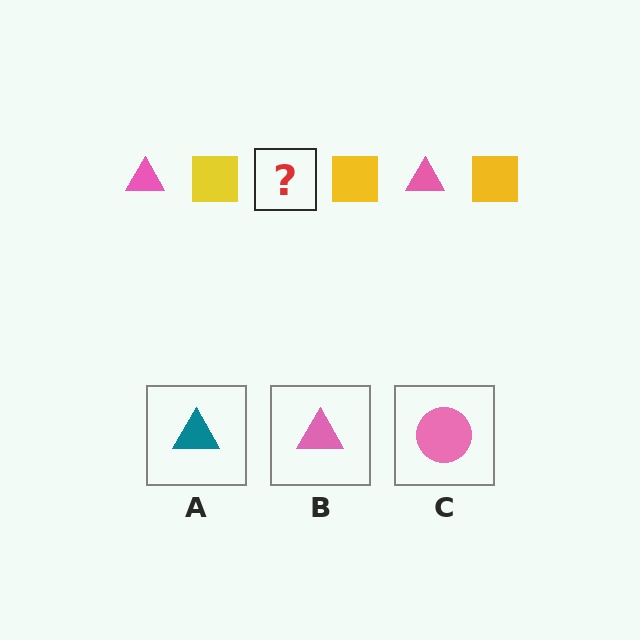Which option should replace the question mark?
Option B.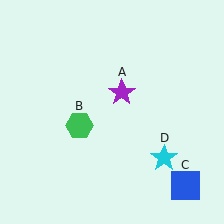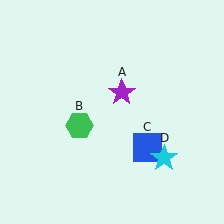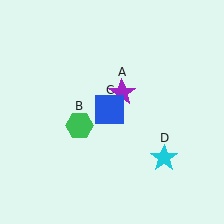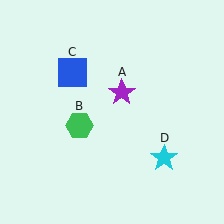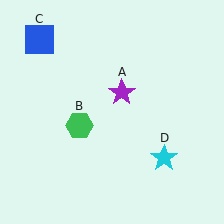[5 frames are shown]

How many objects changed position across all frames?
1 object changed position: blue square (object C).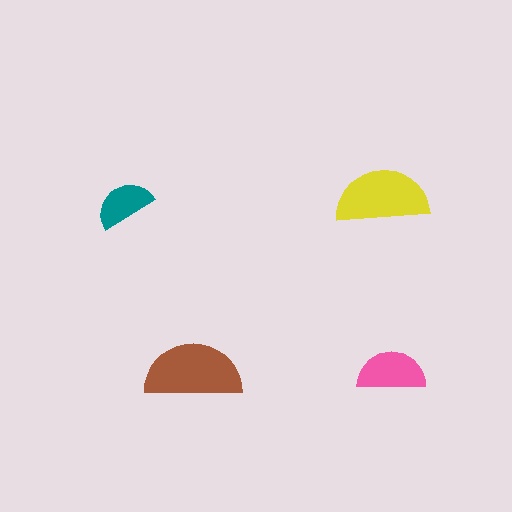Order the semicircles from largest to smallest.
the brown one, the yellow one, the pink one, the teal one.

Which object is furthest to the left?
The teal semicircle is leftmost.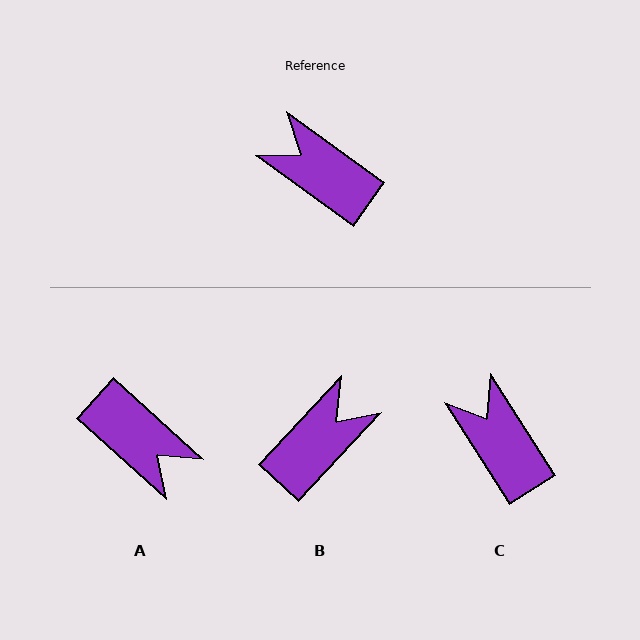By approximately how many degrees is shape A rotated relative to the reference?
Approximately 173 degrees counter-clockwise.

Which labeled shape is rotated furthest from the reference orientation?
A, about 173 degrees away.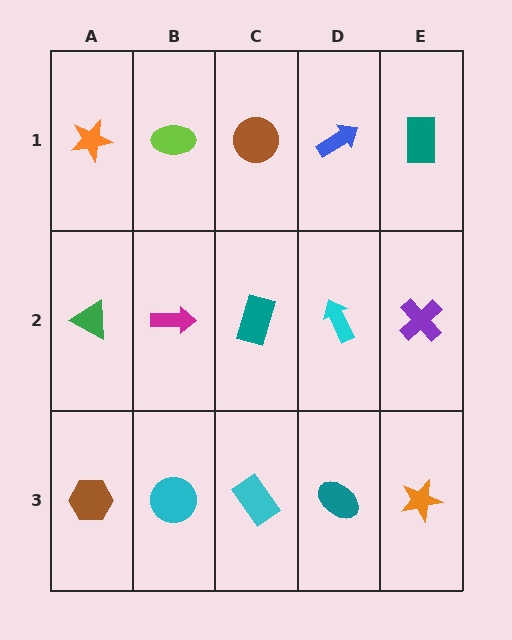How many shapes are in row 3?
5 shapes.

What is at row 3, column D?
A teal ellipse.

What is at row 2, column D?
A cyan arrow.